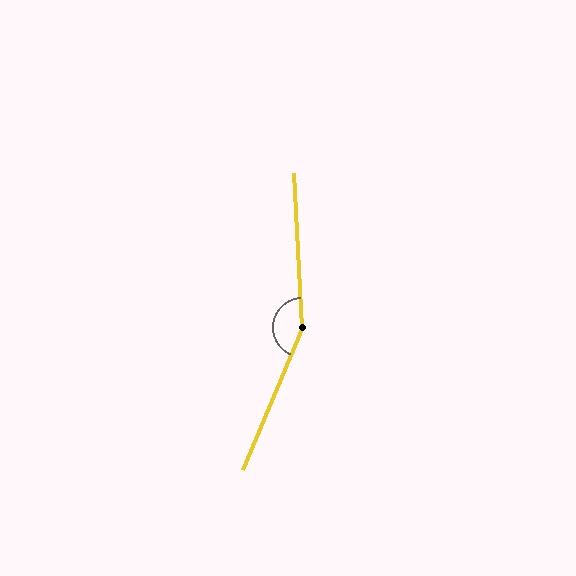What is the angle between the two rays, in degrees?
Approximately 155 degrees.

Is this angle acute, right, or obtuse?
It is obtuse.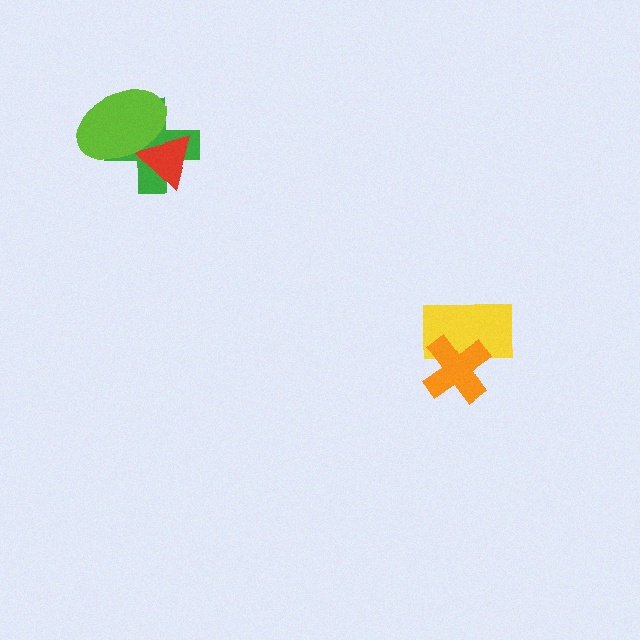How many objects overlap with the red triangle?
2 objects overlap with the red triangle.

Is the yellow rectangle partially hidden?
Yes, it is partially covered by another shape.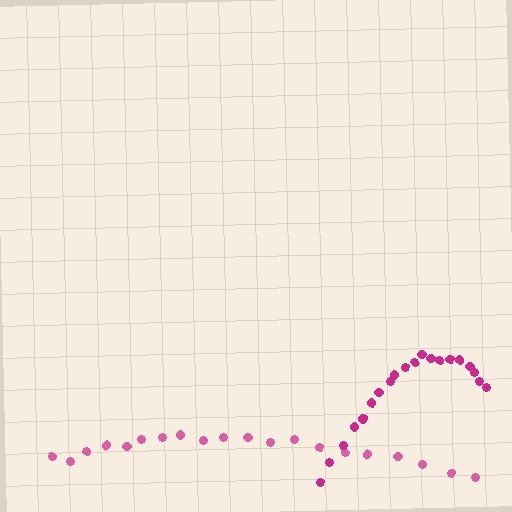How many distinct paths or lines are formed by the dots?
There are 2 distinct paths.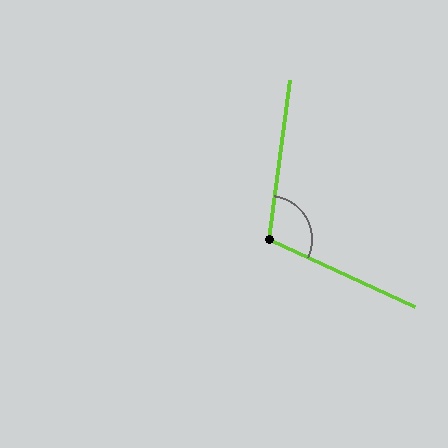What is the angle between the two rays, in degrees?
Approximately 107 degrees.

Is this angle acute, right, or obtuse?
It is obtuse.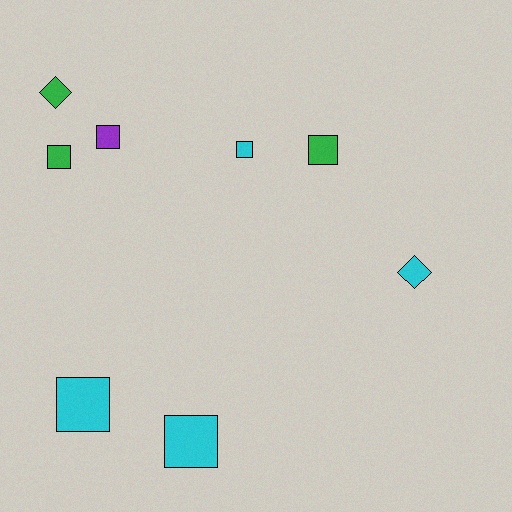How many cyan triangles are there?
There are no cyan triangles.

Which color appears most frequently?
Cyan, with 4 objects.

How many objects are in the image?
There are 8 objects.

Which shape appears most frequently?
Square, with 6 objects.